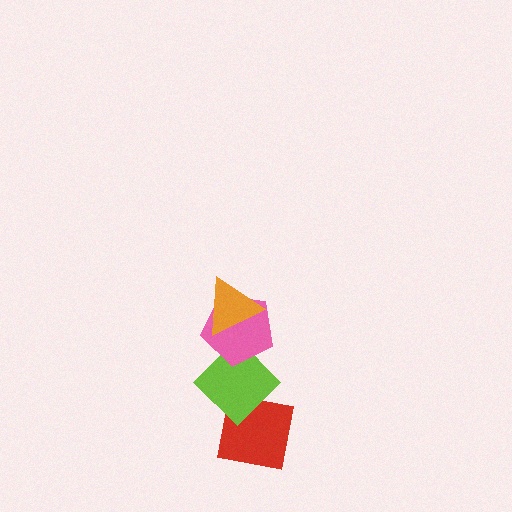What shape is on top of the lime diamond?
The pink pentagon is on top of the lime diamond.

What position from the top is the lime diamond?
The lime diamond is 3rd from the top.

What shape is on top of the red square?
The lime diamond is on top of the red square.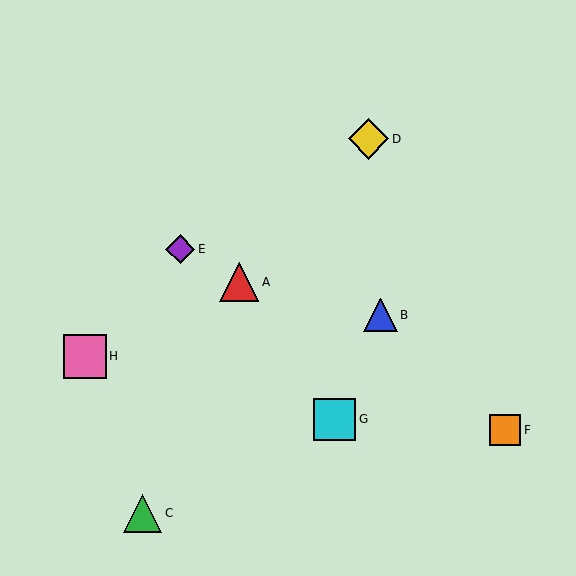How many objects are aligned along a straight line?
3 objects (A, E, F) are aligned along a straight line.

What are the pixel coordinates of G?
Object G is at (335, 419).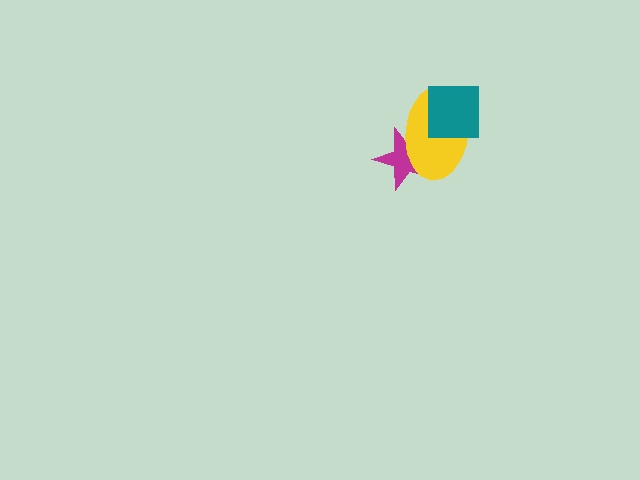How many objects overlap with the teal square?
1 object overlaps with the teal square.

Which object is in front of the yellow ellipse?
The teal square is in front of the yellow ellipse.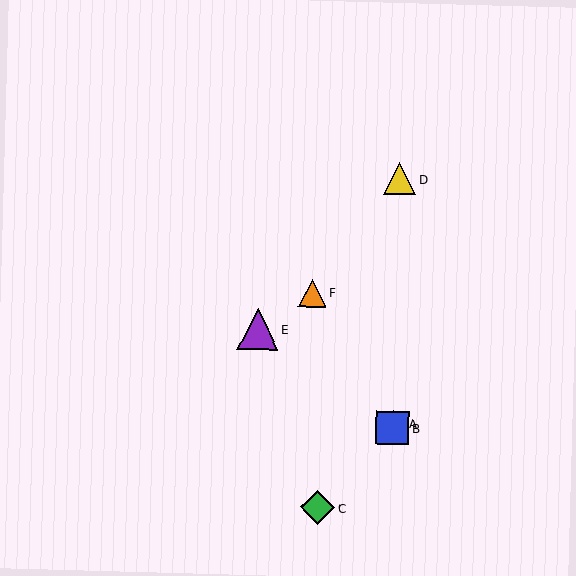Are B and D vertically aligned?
Yes, both are at x≈393.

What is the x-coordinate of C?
Object C is at x≈317.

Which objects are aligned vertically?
Objects A, B, D are aligned vertically.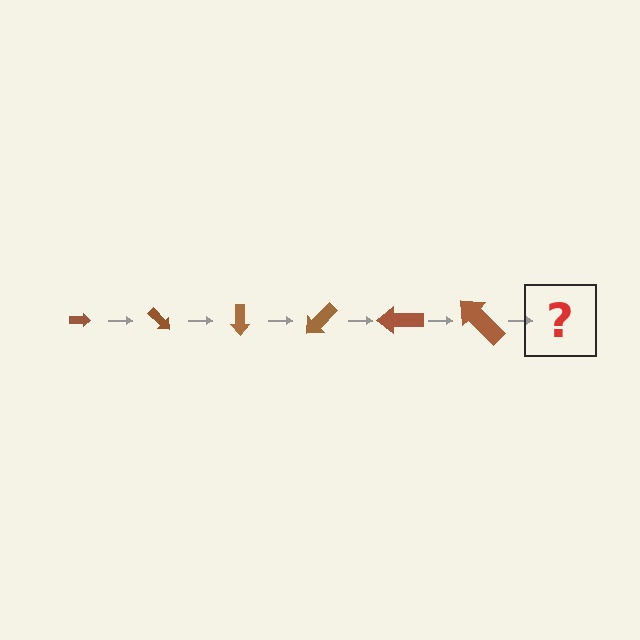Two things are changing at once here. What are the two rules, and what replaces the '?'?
The two rules are that the arrow grows larger each step and it rotates 45 degrees each step. The '?' should be an arrow, larger than the previous one and rotated 270 degrees from the start.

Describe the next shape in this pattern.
It should be an arrow, larger than the previous one and rotated 270 degrees from the start.